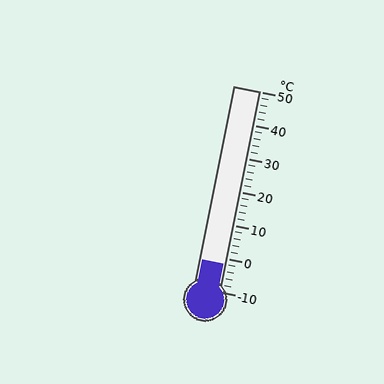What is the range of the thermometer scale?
The thermometer scale ranges from -10°C to 50°C.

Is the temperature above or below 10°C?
The temperature is below 10°C.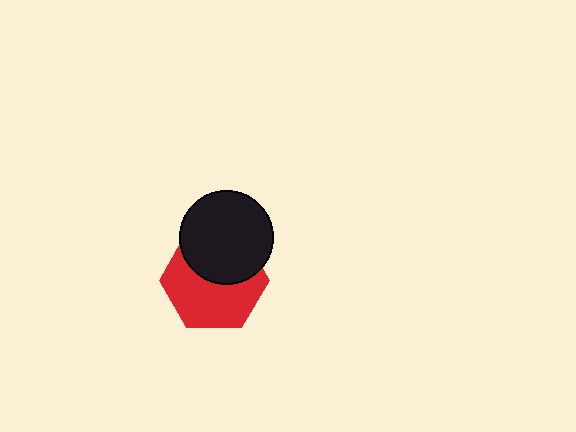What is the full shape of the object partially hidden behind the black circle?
The partially hidden object is a red hexagon.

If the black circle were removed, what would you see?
You would see the complete red hexagon.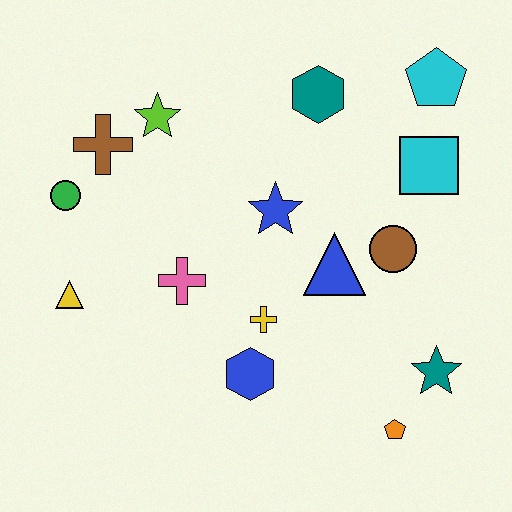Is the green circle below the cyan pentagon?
Yes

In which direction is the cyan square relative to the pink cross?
The cyan square is to the right of the pink cross.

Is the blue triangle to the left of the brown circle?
Yes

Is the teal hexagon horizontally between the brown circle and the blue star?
Yes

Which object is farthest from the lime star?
The orange pentagon is farthest from the lime star.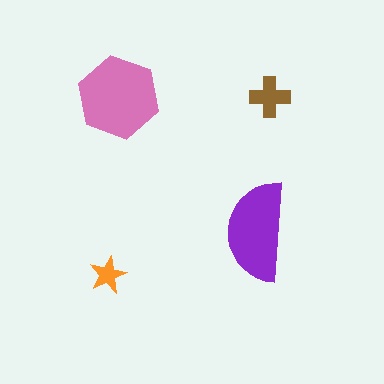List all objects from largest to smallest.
The pink hexagon, the purple semicircle, the brown cross, the orange star.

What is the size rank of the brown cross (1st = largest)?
3rd.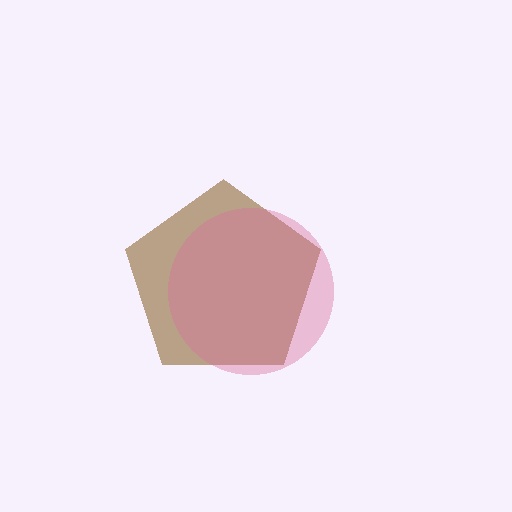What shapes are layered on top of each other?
The layered shapes are: a brown pentagon, a pink circle.